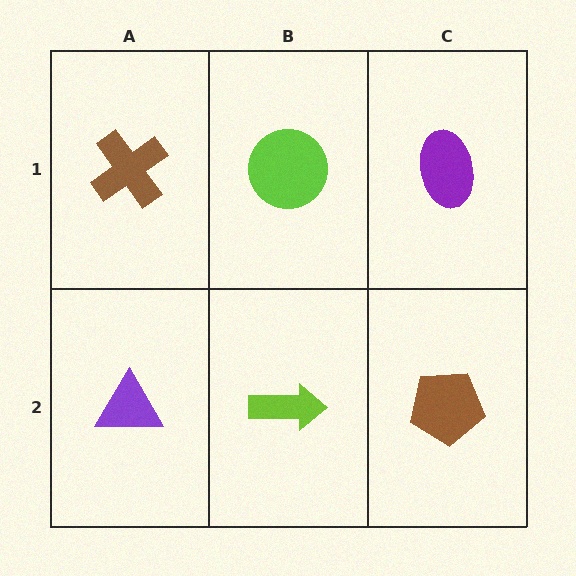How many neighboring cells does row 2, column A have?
2.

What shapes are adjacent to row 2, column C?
A purple ellipse (row 1, column C), a lime arrow (row 2, column B).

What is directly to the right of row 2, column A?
A lime arrow.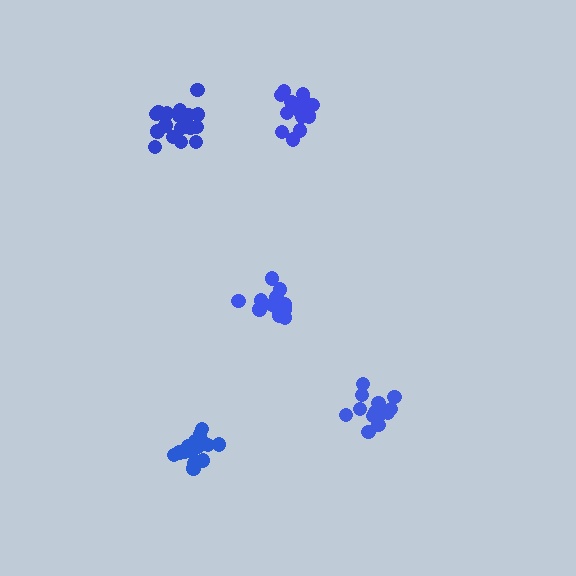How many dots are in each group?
Group 1: 18 dots, Group 2: 17 dots, Group 3: 14 dots, Group 4: 13 dots, Group 5: 15 dots (77 total).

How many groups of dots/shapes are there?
There are 5 groups.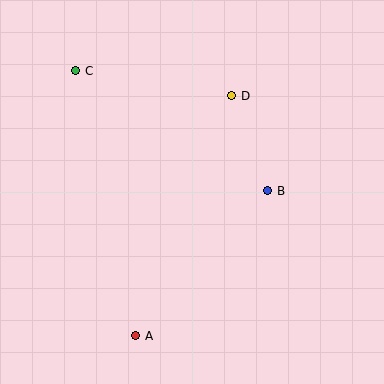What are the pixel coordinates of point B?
Point B is at (268, 191).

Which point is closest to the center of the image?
Point B at (268, 191) is closest to the center.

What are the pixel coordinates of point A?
Point A is at (136, 336).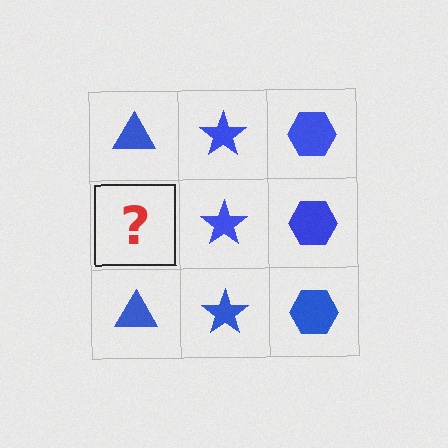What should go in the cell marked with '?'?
The missing cell should contain a blue triangle.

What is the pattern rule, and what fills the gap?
The rule is that each column has a consistent shape. The gap should be filled with a blue triangle.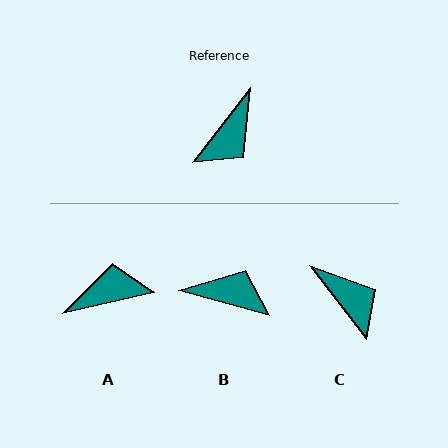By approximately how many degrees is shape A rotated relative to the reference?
Approximately 141 degrees counter-clockwise.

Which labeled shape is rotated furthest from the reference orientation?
A, about 141 degrees away.